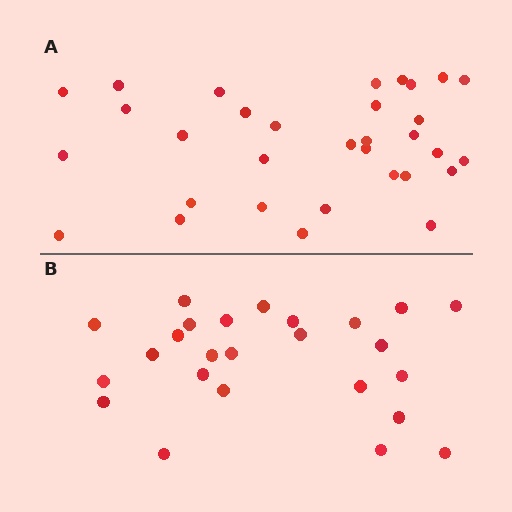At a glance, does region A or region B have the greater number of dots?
Region A (the top region) has more dots.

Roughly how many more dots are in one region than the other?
Region A has roughly 8 or so more dots than region B.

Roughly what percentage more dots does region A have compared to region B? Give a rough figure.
About 30% more.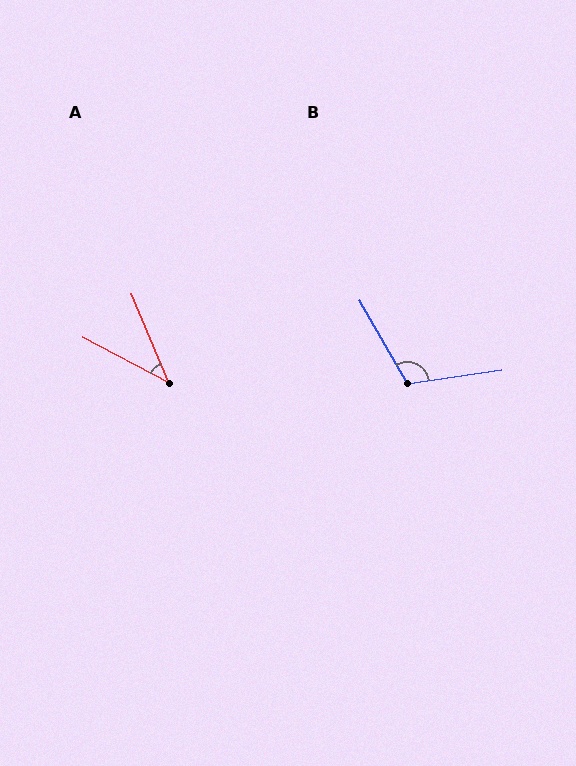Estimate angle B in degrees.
Approximately 112 degrees.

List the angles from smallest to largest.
A (39°), B (112°).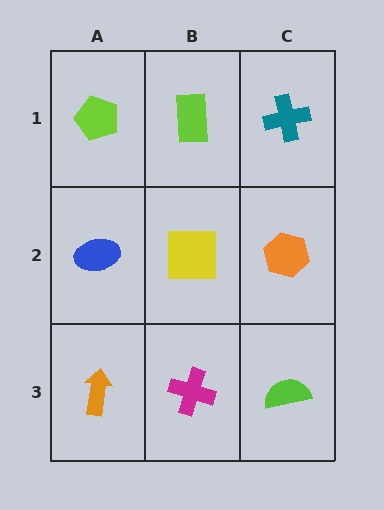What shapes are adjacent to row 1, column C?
An orange hexagon (row 2, column C), a lime rectangle (row 1, column B).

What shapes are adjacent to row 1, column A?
A blue ellipse (row 2, column A), a lime rectangle (row 1, column B).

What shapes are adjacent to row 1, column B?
A yellow square (row 2, column B), a lime pentagon (row 1, column A), a teal cross (row 1, column C).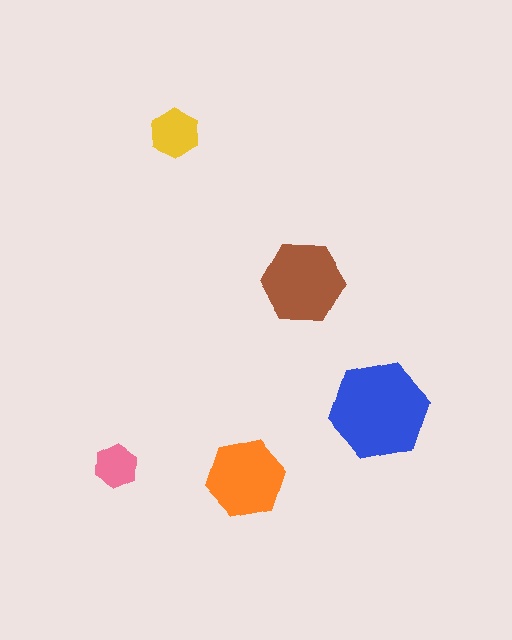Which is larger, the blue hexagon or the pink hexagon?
The blue one.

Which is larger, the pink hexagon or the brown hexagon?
The brown one.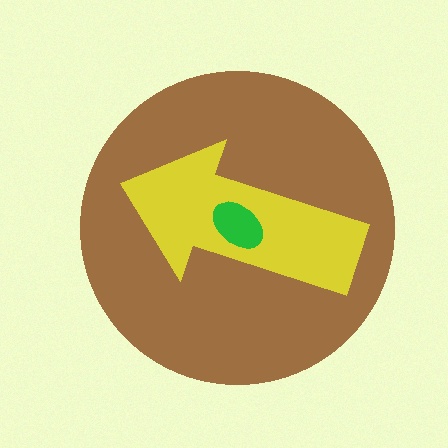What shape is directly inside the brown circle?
The yellow arrow.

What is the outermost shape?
The brown circle.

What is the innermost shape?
The green ellipse.